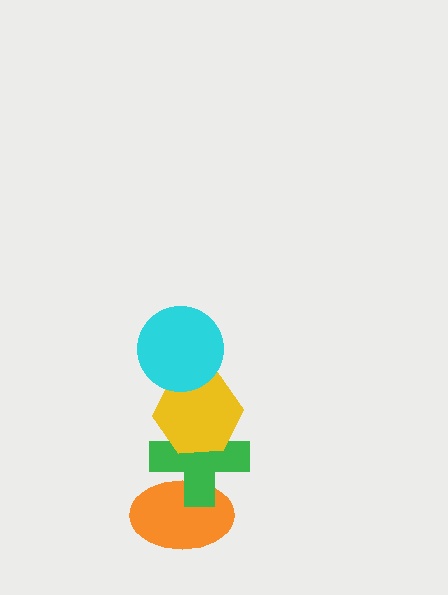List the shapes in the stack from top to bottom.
From top to bottom: the cyan circle, the yellow hexagon, the green cross, the orange ellipse.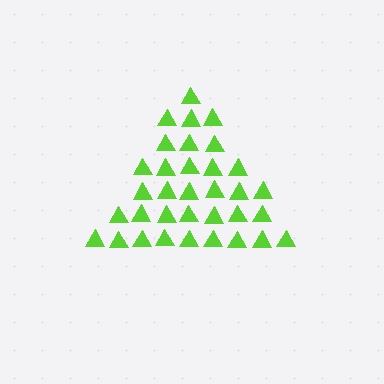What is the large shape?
The large shape is a triangle.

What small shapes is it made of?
It is made of small triangles.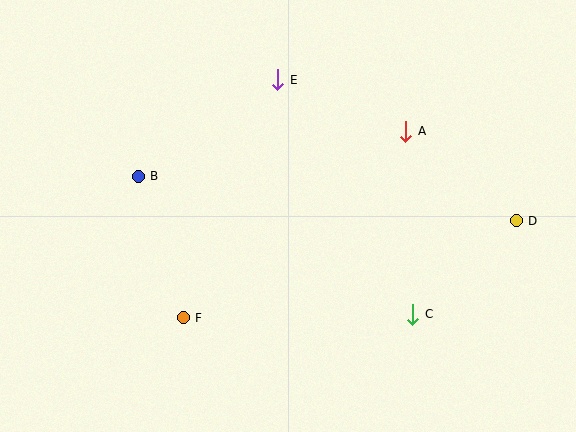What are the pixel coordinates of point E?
Point E is at (278, 80).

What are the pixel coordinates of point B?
Point B is at (138, 176).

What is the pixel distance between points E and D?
The distance between E and D is 277 pixels.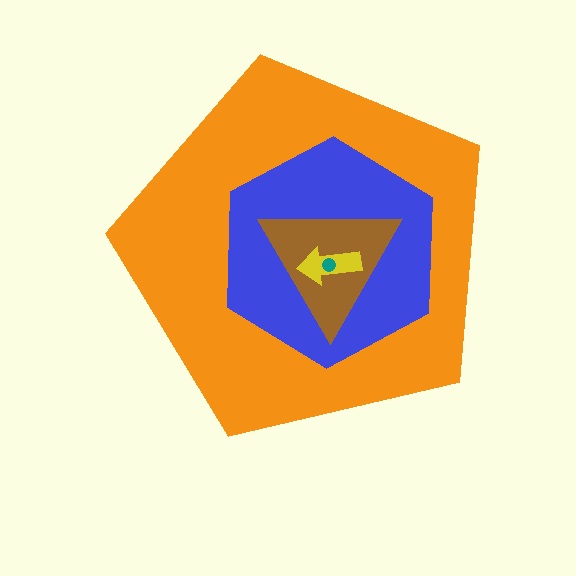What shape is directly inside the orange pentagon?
The blue hexagon.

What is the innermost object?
The teal circle.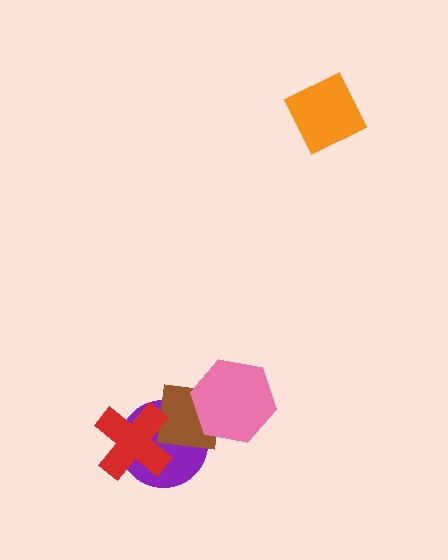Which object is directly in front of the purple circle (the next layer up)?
The brown square is directly in front of the purple circle.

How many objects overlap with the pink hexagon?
1 object overlaps with the pink hexagon.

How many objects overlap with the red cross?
2 objects overlap with the red cross.